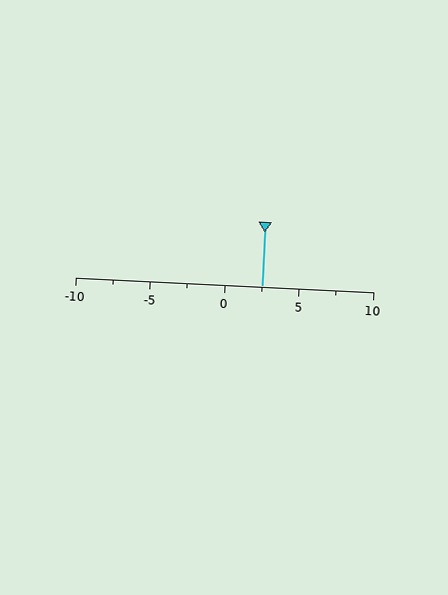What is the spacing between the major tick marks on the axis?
The major ticks are spaced 5 apart.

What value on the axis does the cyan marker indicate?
The marker indicates approximately 2.5.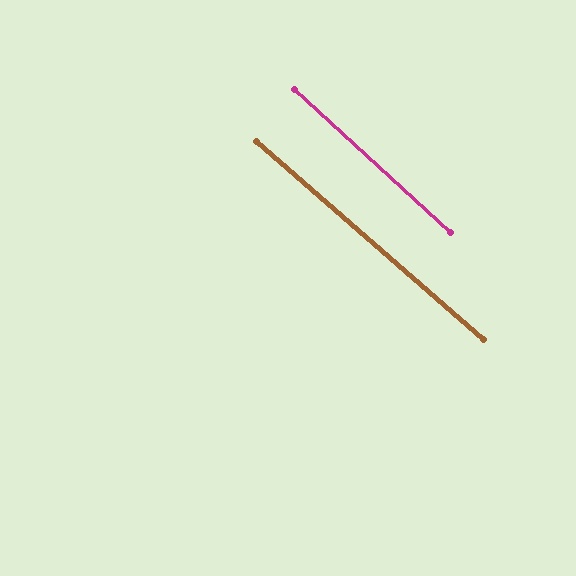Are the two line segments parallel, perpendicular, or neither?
Parallel — their directions differ by only 1.5°.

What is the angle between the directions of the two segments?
Approximately 1 degree.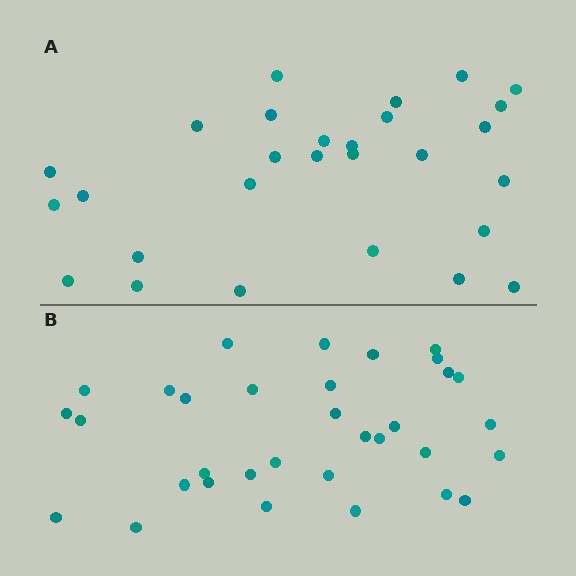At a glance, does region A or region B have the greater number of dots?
Region B (the bottom region) has more dots.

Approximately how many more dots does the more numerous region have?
Region B has about 5 more dots than region A.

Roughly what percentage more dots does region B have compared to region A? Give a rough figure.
About 20% more.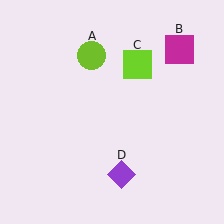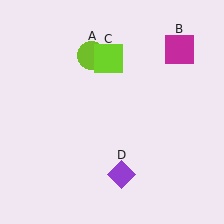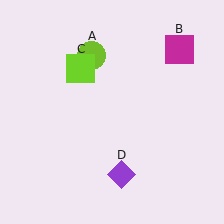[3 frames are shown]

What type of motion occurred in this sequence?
The lime square (object C) rotated counterclockwise around the center of the scene.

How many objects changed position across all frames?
1 object changed position: lime square (object C).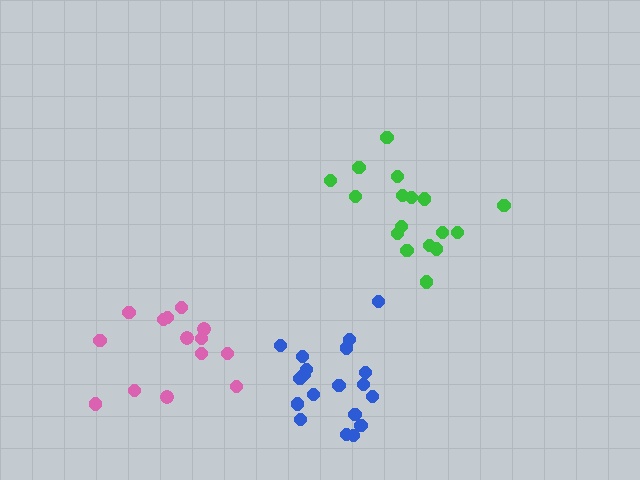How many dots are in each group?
Group 1: 17 dots, Group 2: 14 dots, Group 3: 19 dots (50 total).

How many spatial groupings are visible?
There are 3 spatial groupings.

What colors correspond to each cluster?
The clusters are colored: green, pink, blue.